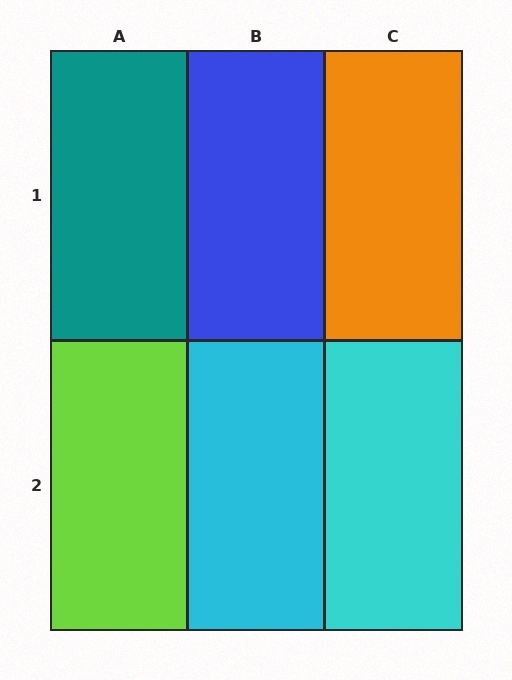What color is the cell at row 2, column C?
Cyan.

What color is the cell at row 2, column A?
Lime.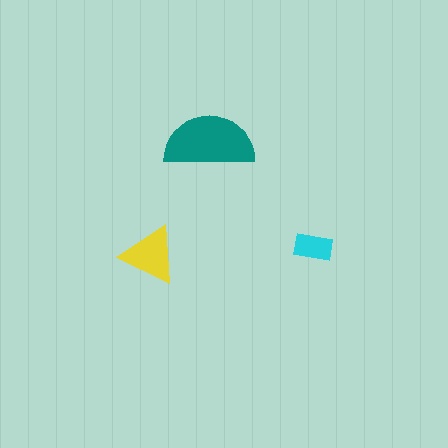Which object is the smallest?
The cyan rectangle.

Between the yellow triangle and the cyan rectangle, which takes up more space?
The yellow triangle.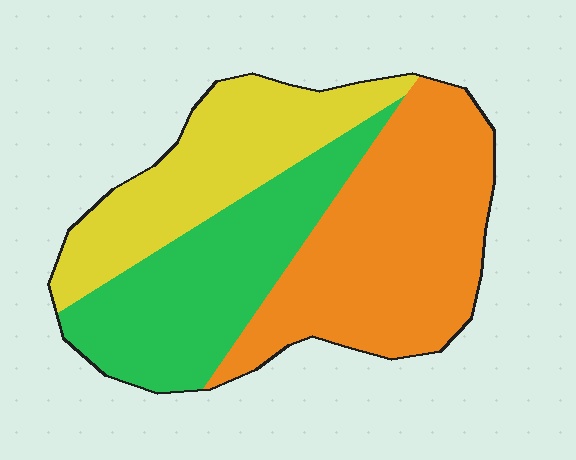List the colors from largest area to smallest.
From largest to smallest: orange, green, yellow.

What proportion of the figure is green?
Green covers 31% of the figure.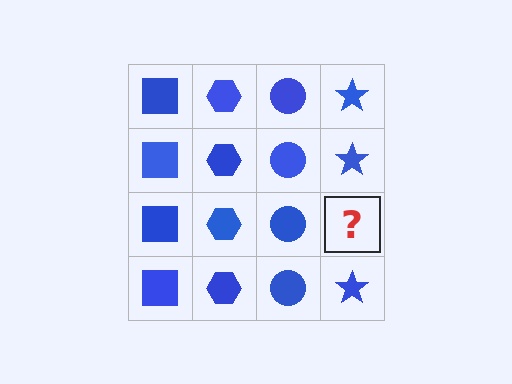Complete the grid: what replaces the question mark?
The question mark should be replaced with a blue star.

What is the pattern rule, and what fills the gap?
The rule is that each column has a consistent shape. The gap should be filled with a blue star.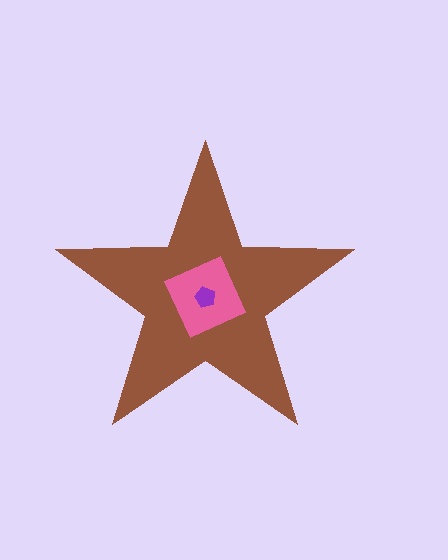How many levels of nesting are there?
3.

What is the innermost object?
The purple pentagon.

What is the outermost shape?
The brown star.